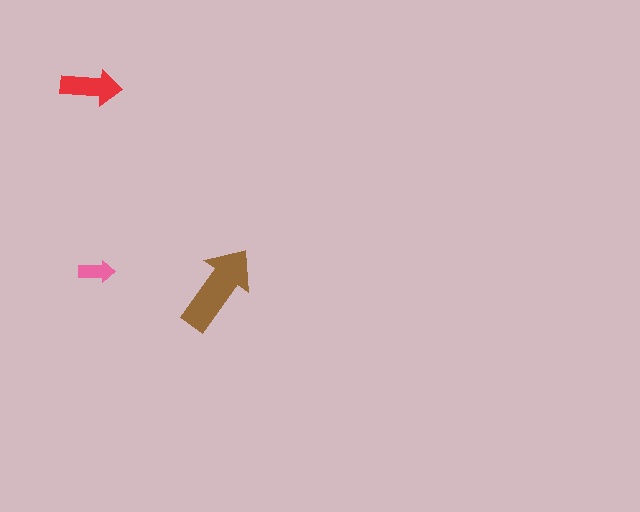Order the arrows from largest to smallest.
the brown one, the red one, the pink one.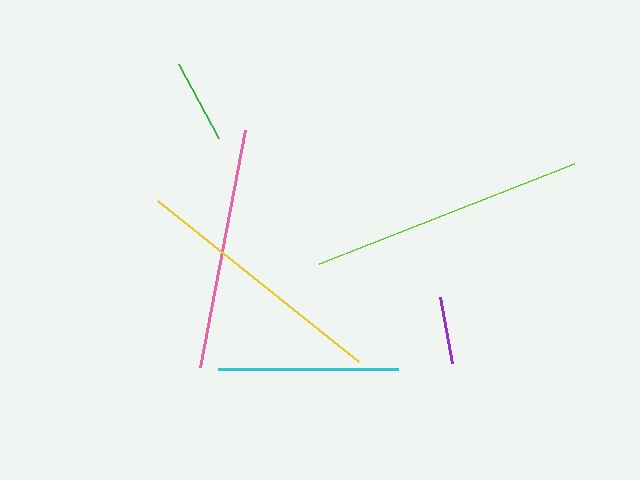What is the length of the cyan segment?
The cyan segment is approximately 180 pixels long.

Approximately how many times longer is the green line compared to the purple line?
The green line is approximately 1.2 times the length of the purple line.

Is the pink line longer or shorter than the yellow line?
The yellow line is longer than the pink line.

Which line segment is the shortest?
The purple line is the shortest at approximately 68 pixels.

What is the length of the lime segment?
The lime segment is approximately 275 pixels long.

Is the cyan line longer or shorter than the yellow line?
The yellow line is longer than the cyan line.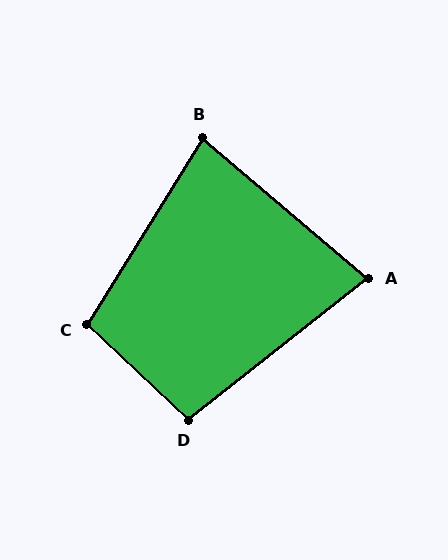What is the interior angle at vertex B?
Approximately 81 degrees (acute).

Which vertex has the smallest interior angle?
A, at approximately 79 degrees.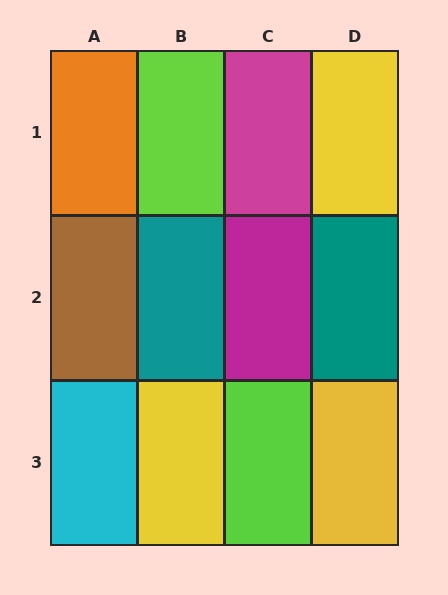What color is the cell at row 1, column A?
Orange.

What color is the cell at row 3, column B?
Yellow.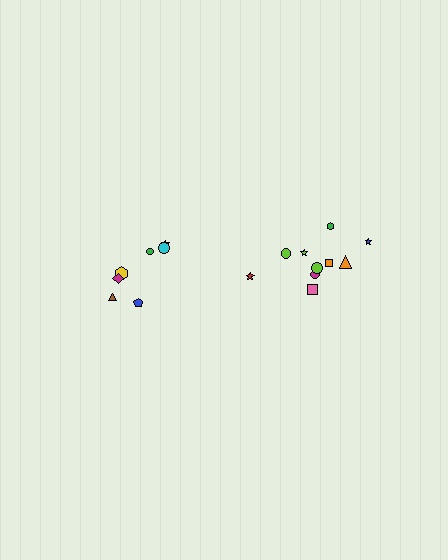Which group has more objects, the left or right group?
The right group.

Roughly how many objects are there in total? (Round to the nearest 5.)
Roughly 15 objects in total.